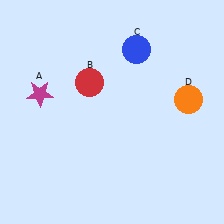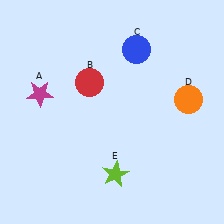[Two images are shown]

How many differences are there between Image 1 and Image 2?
There is 1 difference between the two images.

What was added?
A lime star (E) was added in Image 2.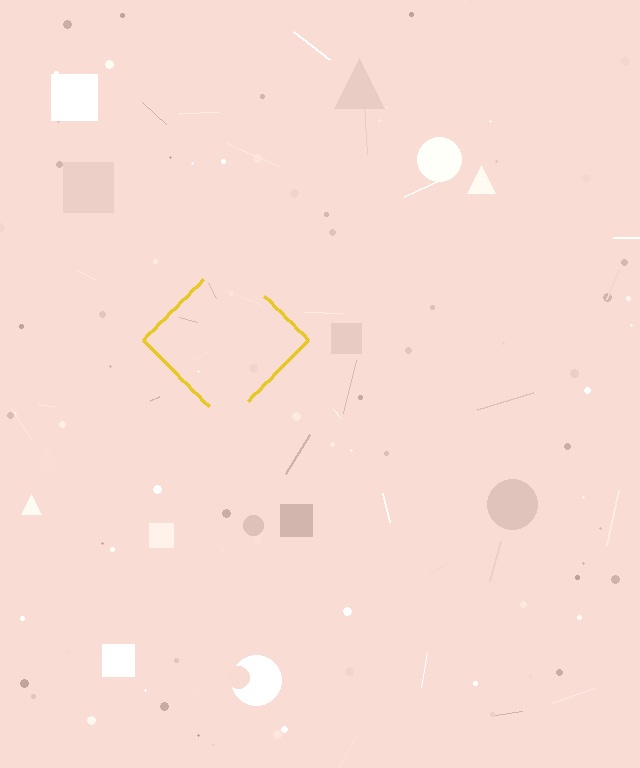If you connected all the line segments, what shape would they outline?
They would outline a diamond.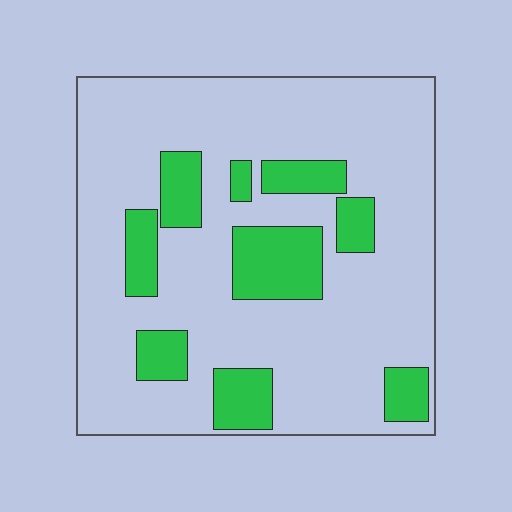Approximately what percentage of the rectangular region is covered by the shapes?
Approximately 20%.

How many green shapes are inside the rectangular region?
9.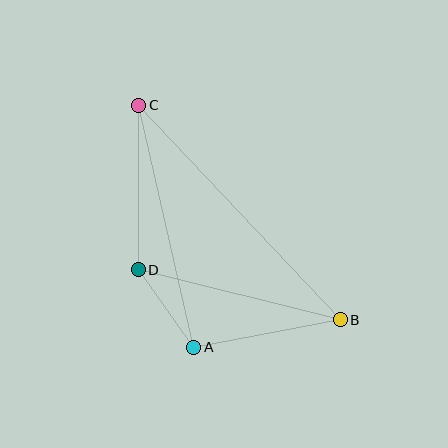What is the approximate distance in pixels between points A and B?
The distance between A and B is approximately 149 pixels.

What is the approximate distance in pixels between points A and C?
The distance between A and C is approximately 248 pixels.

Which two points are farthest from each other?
Points B and C are farthest from each other.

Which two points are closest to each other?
Points A and D are closest to each other.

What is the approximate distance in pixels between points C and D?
The distance between C and D is approximately 164 pixels.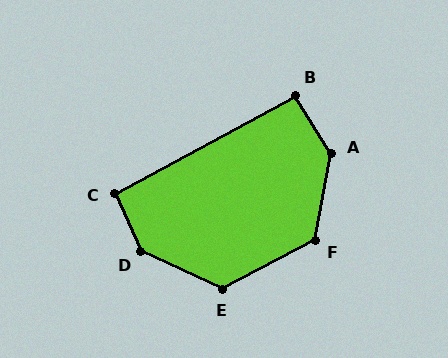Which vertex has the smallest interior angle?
B, at approximately 93 degrees.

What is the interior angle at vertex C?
Approximately 94 degrees (approximately right).